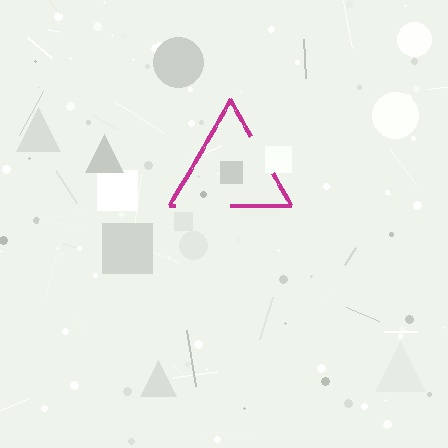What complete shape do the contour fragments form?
The contour fragments form a triangle.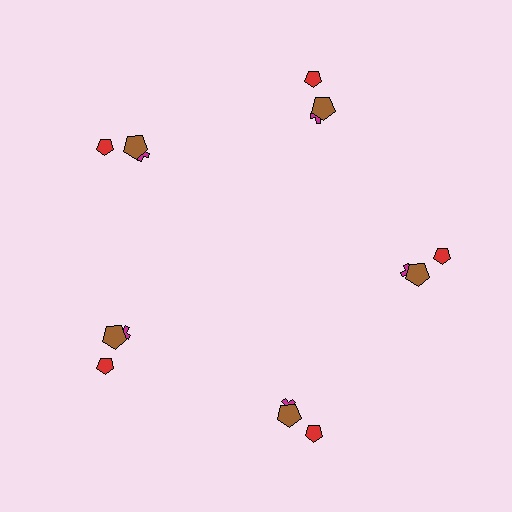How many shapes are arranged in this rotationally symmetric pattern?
There are 15 shapes, arranged in 5 groups of 3.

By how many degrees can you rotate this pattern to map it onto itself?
The pattern maps onto itself every 72 degrees of rotation.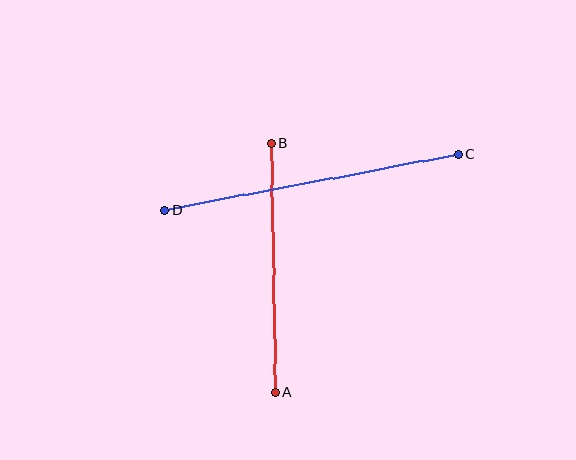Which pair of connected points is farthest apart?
Points C and D are farthest apart.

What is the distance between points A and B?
The distance is approximately 249 pixels.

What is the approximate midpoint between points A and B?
The midpoint is at approximately (273, 268) pixels.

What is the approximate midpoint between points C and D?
The midpoint is at approximately (312, 182) pixels.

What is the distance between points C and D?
The distance is approximately 298 pixels.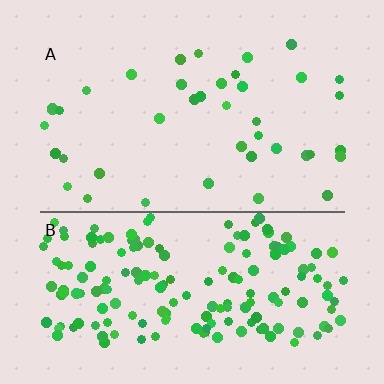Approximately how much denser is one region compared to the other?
Approximately 4.4× — region B over region A.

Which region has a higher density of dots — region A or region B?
B (the bottom).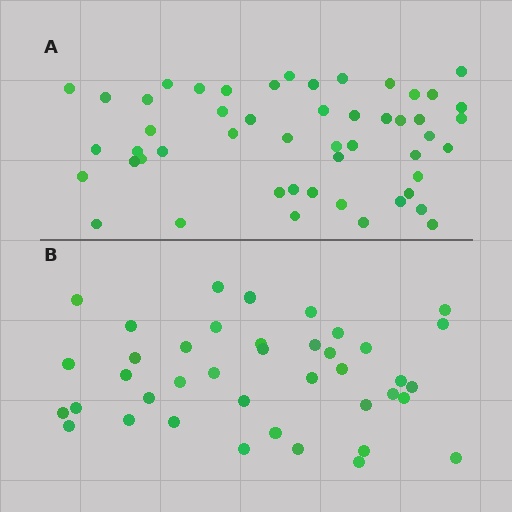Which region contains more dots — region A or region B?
Region A (the top region) has more dots.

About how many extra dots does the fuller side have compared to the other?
Region A has roughly 12 or so more dots than region B.